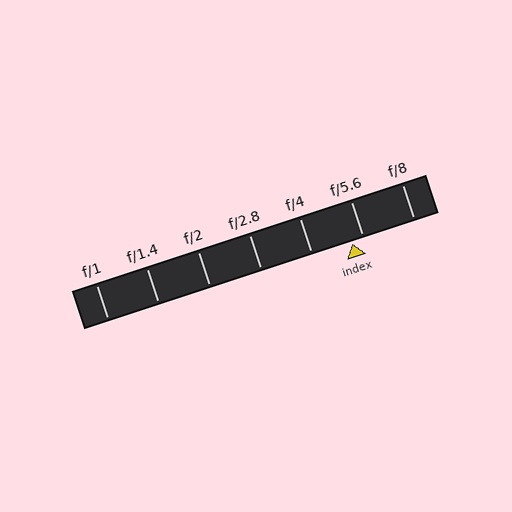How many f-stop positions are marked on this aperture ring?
There are 7 f-stop positions marked.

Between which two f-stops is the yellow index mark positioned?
The index mark is between f/4 and f/5.6.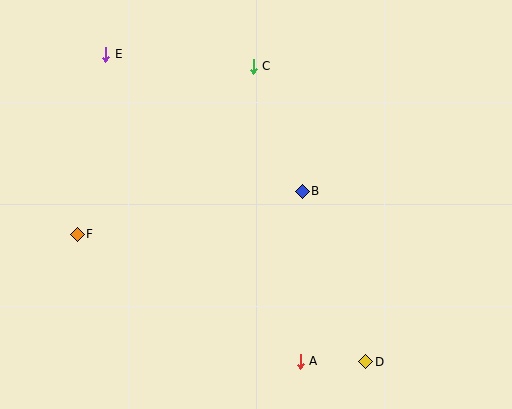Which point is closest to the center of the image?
Point B at (302, 191) is closest to the center.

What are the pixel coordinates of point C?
Point C is at (253, 66).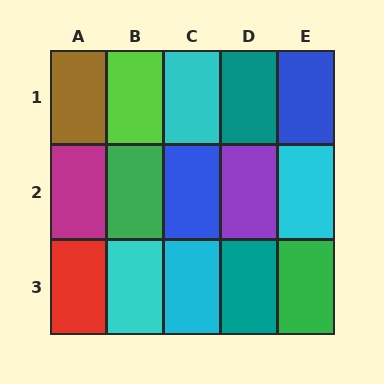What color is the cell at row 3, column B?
Cyan.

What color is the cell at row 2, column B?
Green.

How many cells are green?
2 cells are green.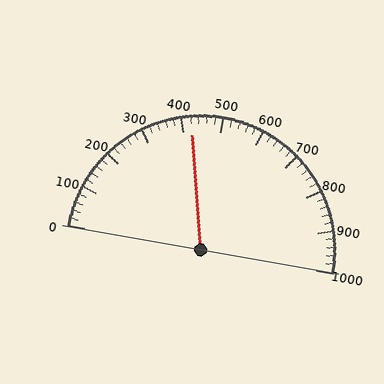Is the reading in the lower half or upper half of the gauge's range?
The reading is in the lower half of the range (0 to 1000).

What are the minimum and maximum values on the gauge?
The gauge ranges from 0 to 1000.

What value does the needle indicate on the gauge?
The needle indicates approximately 420.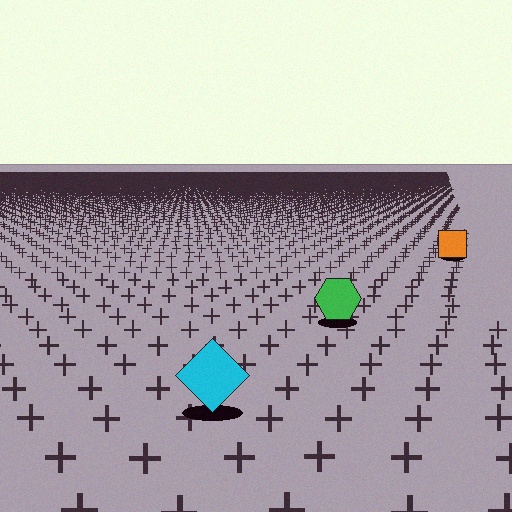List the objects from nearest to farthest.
From nearest to farthest: the cyan diamond, the green hexagon, the orange square.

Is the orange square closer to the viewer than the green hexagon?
No. The green hexagon is closer — you can tell from the texture gradient: the ground texture is coarser near it.